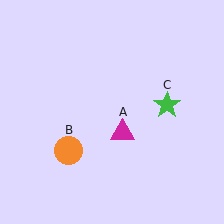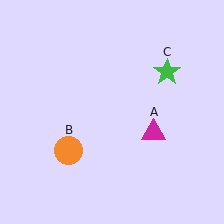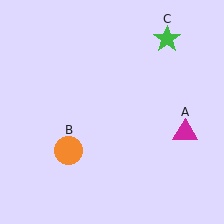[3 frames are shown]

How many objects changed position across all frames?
2 objects changed position: magenta triangle (object A), green star (object C).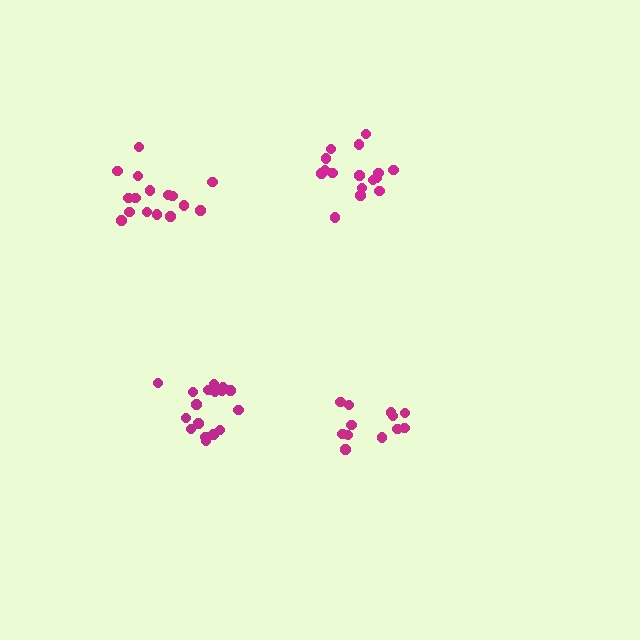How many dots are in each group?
Group 1: 16 dots, Group 2: 17 dots, Group 3: 12 dots, Group 4: 17 dots (62 total).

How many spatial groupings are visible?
There are 4 spatial groupings.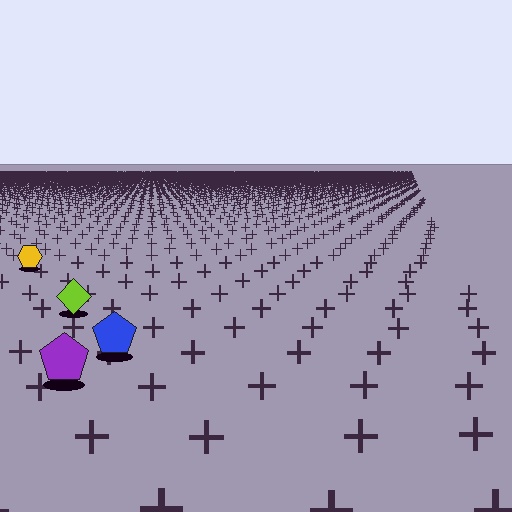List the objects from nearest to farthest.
From nearest to farthest: the purple pentagon, the blue pentagon, the lime diamond, the yellow hexagon.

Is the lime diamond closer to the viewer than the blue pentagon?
No. The blue pentagon is closer — you can tell from the texture gradient: the ground texture is coarser near it.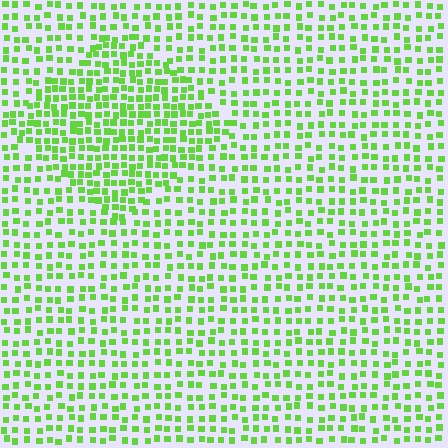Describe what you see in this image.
The image contains small lime elements arranged at two different densities. A diamond-shaped region is visible where the elements are more densely packed than the surrounding area.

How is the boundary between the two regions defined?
The boundary is defined by a change in element density (approximately 1.6x ratio). All elements are the same color, size, and shape.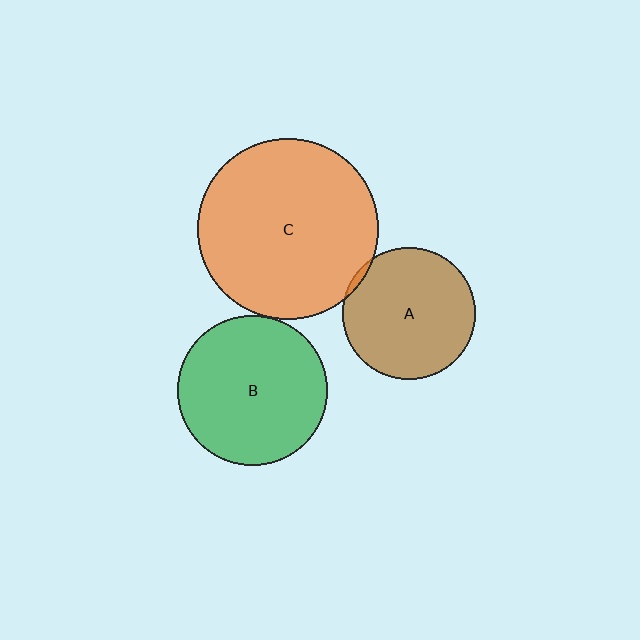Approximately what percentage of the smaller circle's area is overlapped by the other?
Approximately 5%.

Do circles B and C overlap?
Yes.